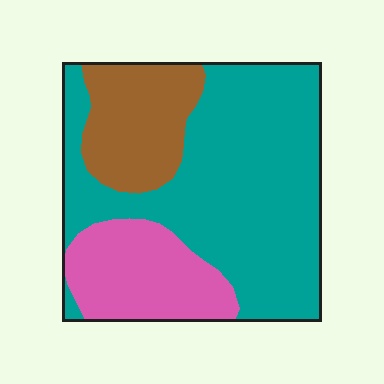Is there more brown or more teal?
Teal.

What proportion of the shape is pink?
Pink covers about 20% of the shape.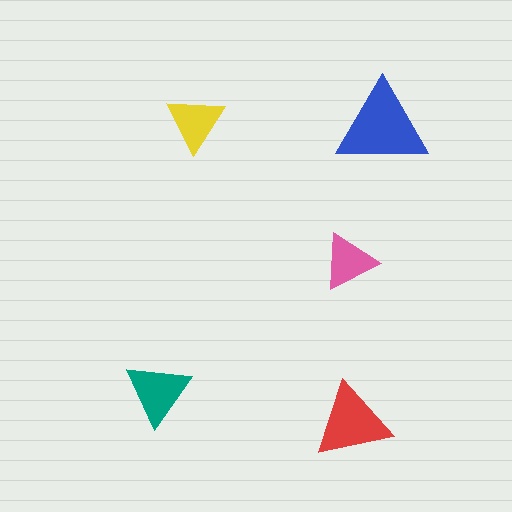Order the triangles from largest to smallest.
the blue one, the red one, the teal one, the yellow one, the pink one.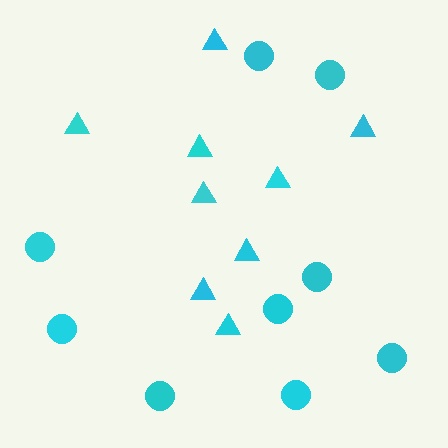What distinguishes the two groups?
There are 2 groups: one group of triangles (9) and one group of circles (9).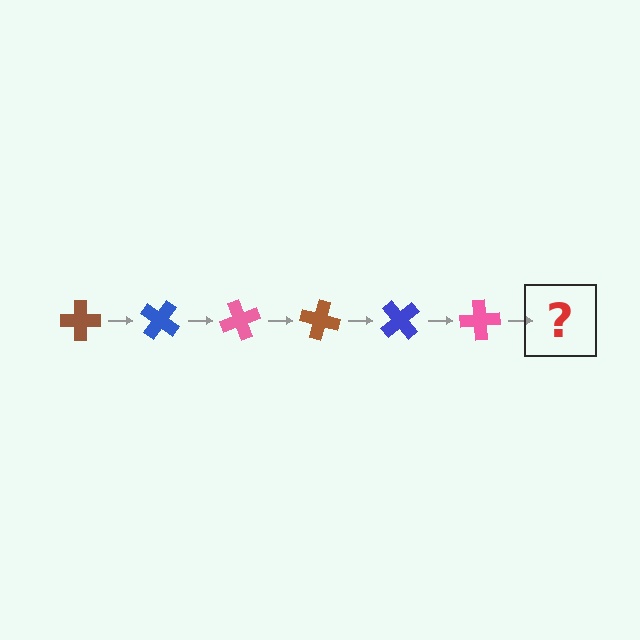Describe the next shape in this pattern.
It should be a brown cross, rotated 210 degrees from the start.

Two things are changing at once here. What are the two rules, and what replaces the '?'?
The two rules are that it rotates 35 degrees each step and the color cycles through brown, blue, and pink. The '?' should be a brown cross, rotated 210 degrees from the start.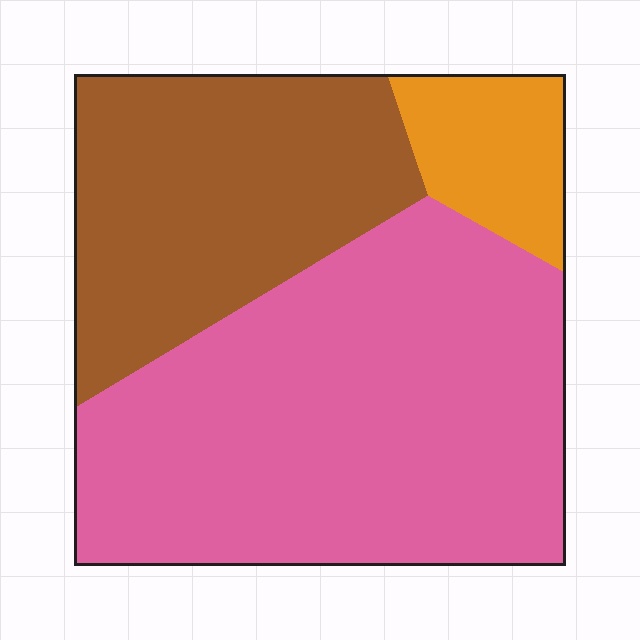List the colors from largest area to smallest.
From largest to smallest: pink, brown, orange.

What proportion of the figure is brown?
Brown covers 32% of the figure.